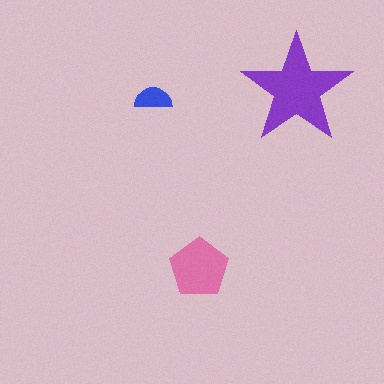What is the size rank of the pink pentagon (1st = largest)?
2nd.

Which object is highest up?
The purple star is topmost.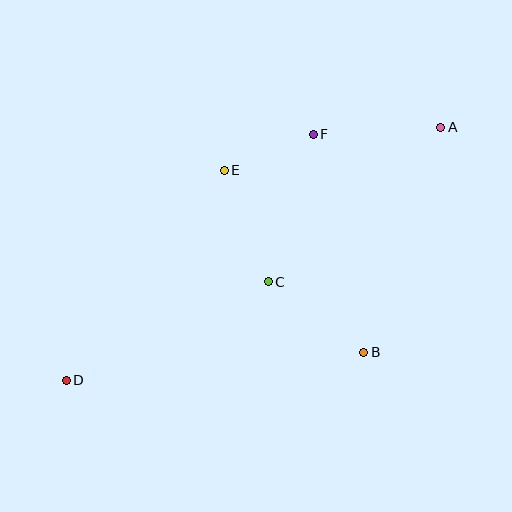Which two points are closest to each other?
Points E and F are closest to each other.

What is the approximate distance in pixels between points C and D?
The distance between C and D is approximately 225 pixels.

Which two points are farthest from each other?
Points A and D are farthest from each other.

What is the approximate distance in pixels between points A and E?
The distance between A and E is approximately 220 pixels.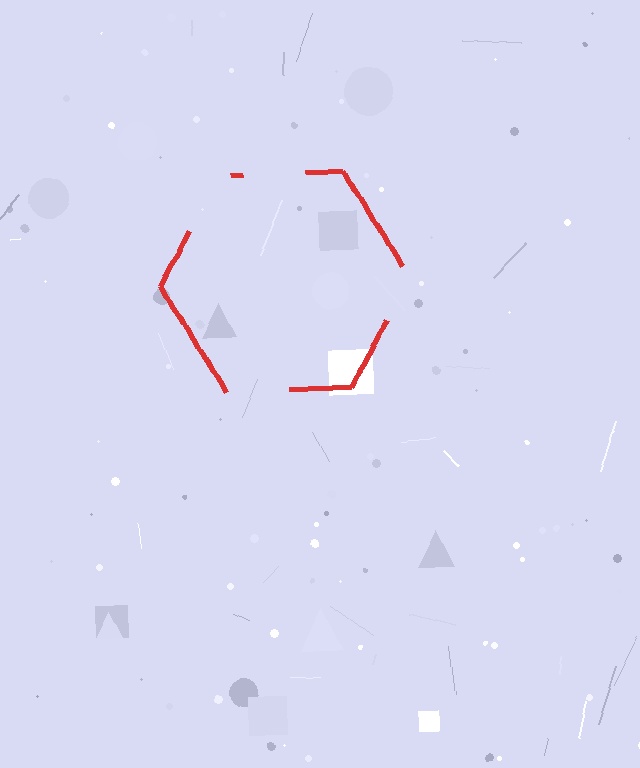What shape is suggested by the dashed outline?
The dashed outline suggests a hexagon.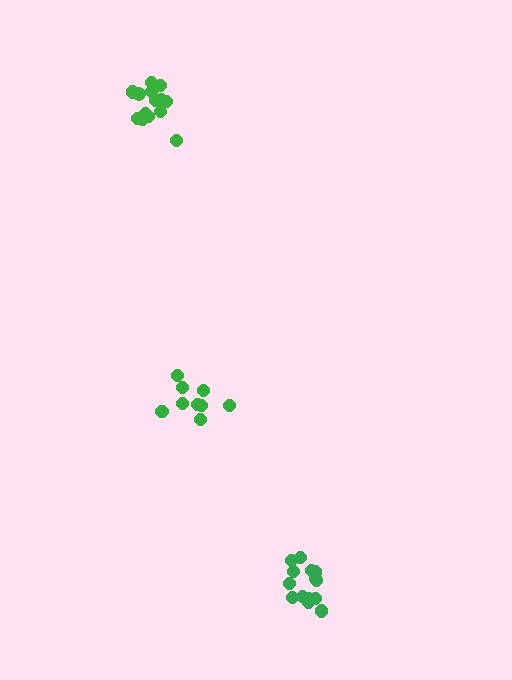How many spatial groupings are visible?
There are 3 spatial groupings.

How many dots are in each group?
Group 1: 9 dots, Group 2: 14 dots, Group 3: 14 dots (37 total).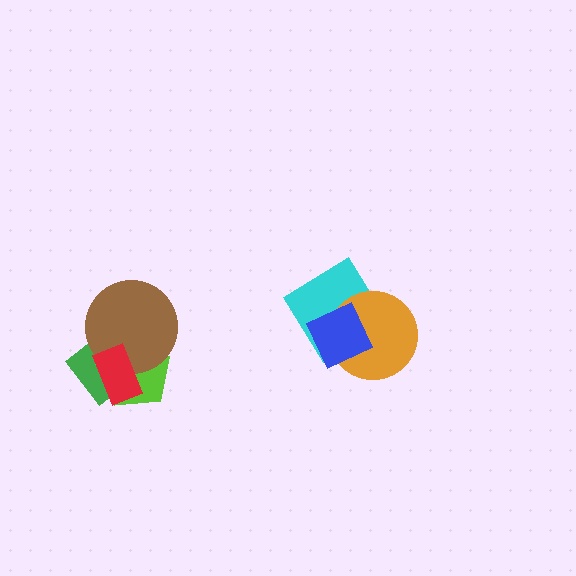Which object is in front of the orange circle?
The blue diamond is in front of the orange circle.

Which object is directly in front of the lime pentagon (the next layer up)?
The brown circle is directly in front of the lime pentagon.